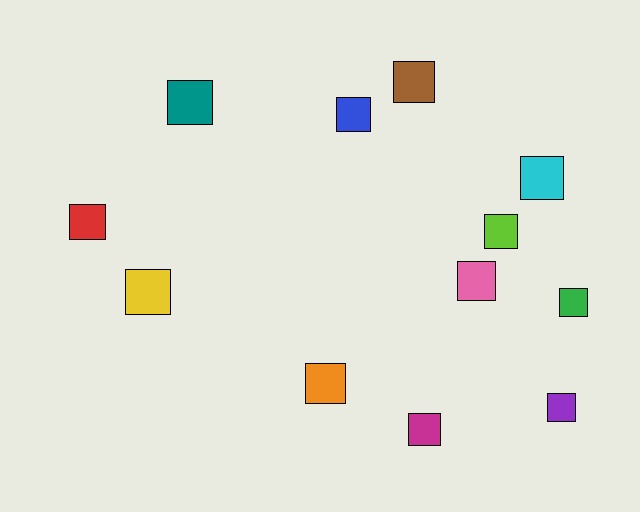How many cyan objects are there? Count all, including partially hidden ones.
There is 1 cyan object.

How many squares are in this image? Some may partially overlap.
There are 12 squares.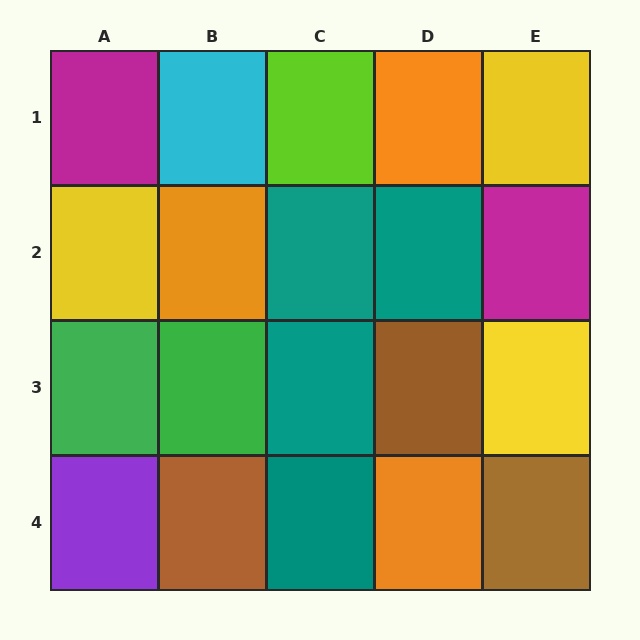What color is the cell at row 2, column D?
Teal.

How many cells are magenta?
2 cells are magenta.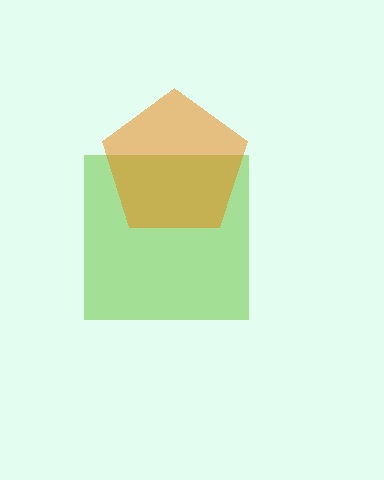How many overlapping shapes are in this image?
There are 2 overlapping shapes in the image.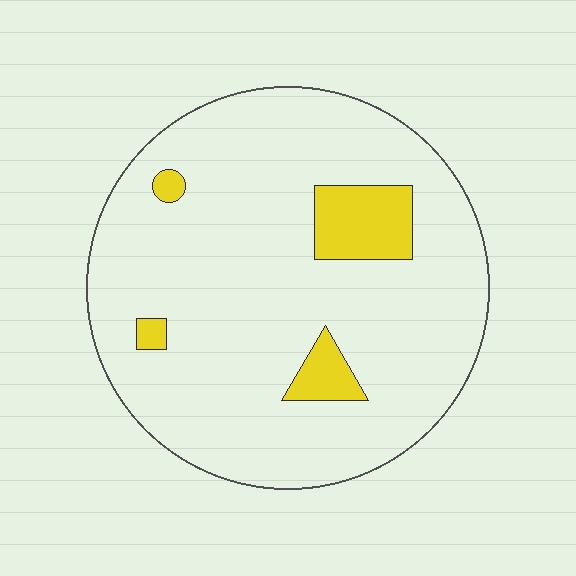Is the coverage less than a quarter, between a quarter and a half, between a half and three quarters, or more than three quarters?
Less than a quarter.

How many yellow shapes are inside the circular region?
4.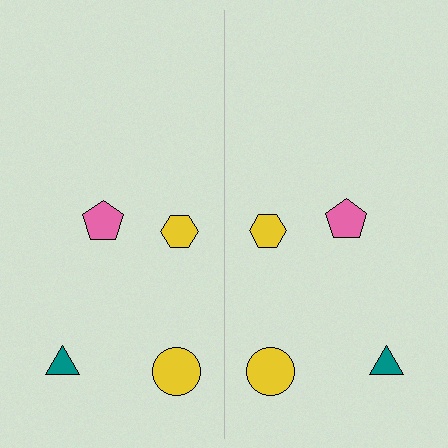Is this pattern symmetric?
Yes, this pattern has bilateral (reflection) symmetry.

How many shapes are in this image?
There are 8 shapes in this image.